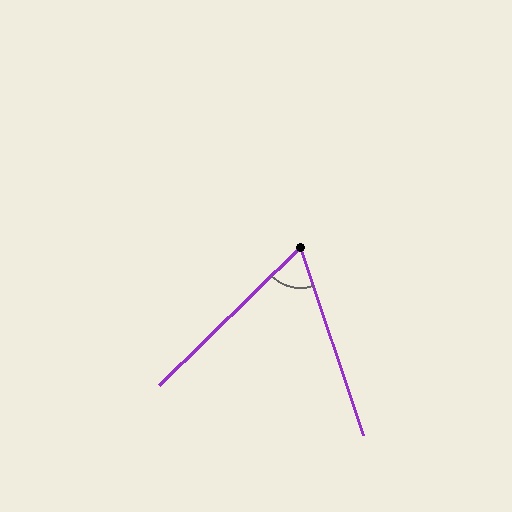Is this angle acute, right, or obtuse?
It is acute.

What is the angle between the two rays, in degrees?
Approximately 64 degrees.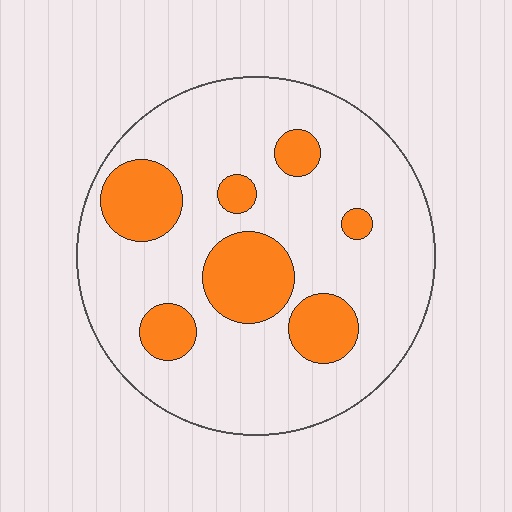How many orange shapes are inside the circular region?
7.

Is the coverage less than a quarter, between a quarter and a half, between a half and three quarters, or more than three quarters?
Less than a quarter.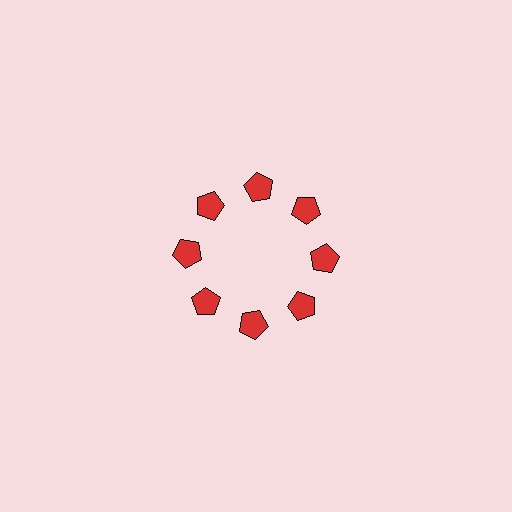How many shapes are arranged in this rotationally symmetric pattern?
There are 8 shapes, arranged in 8 groups of 1.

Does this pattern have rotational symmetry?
Yes, this pattern has 8-fold rotational symmetry. It looks the same after rotating 45 degrees around the center.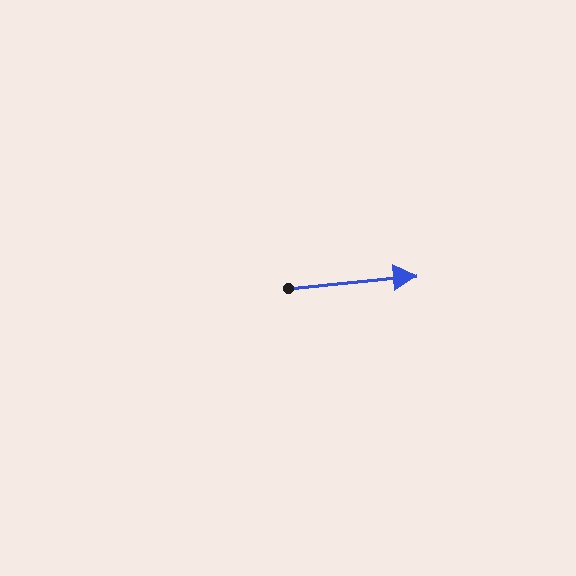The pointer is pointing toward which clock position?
Roughly 3 o'clock.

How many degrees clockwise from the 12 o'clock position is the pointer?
Approximately 84 degrees.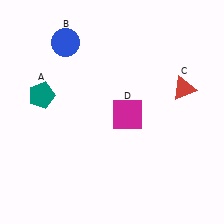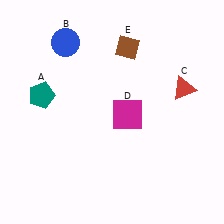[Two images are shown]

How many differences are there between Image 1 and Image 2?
There is 1 difference between the two images.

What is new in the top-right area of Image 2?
A brown diamond (E) was added in the top-right area of Image 2.